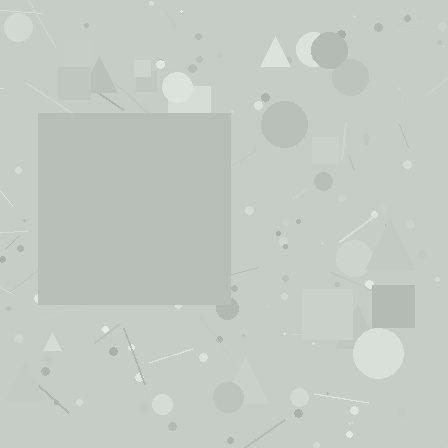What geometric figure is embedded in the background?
A square is embedded in the background.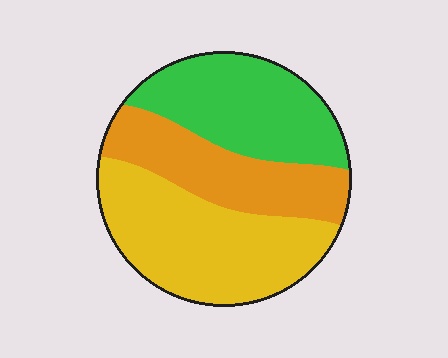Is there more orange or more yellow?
Yellow.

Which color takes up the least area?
Orange, at roughly 25%.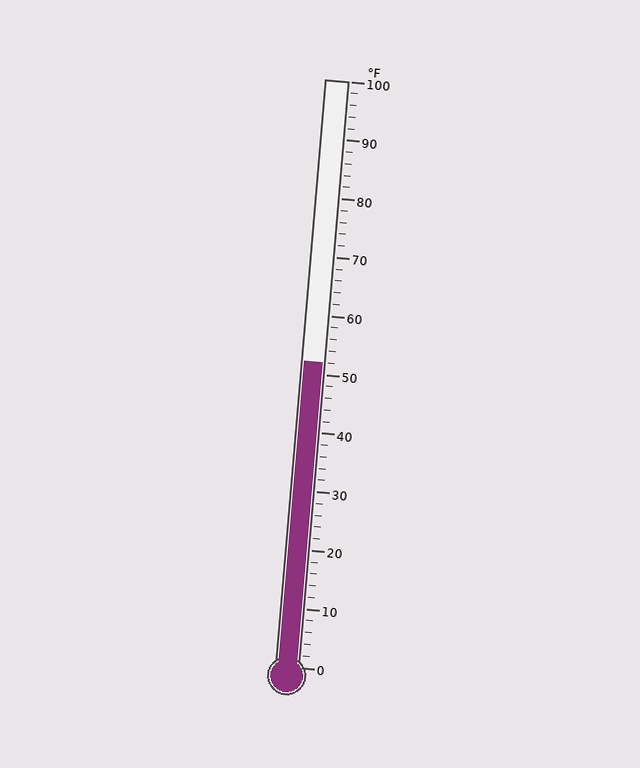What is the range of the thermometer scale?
The thermometer scale ranges from 0°F to 100°F.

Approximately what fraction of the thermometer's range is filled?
The thermometer is filled to approximately 50% of its range.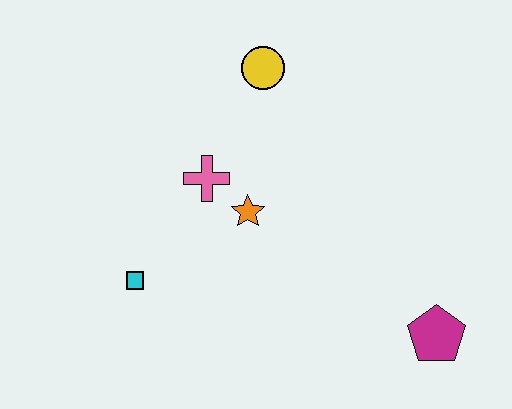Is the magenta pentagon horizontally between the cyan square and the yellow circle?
No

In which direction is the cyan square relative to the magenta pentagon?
The cyan square is to the left of the magenta pentagon.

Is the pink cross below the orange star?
No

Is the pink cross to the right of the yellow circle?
No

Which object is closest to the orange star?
The pink cross is closest to the orange star.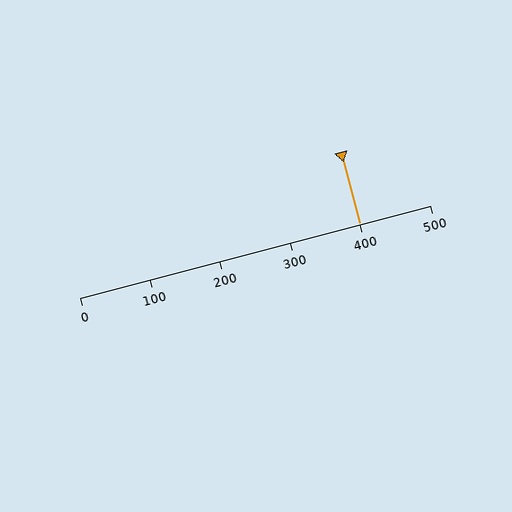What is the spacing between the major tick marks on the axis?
The major ticks are spaced 100 apart.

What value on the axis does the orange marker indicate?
The marker indicates approximately 400.